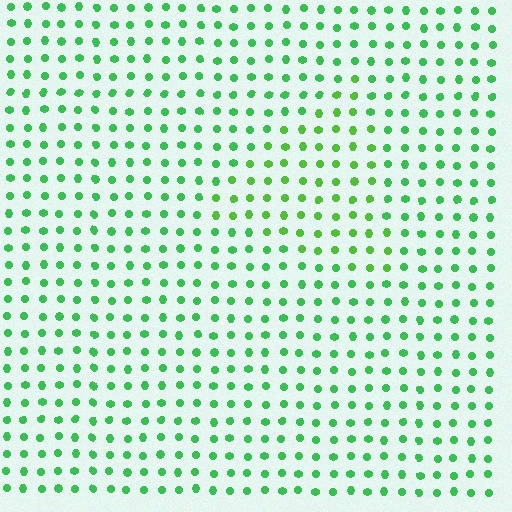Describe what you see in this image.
The image is filled with small green elements in a uniform arrangement. A triangle-shaped region is visible where the elements are tinted to a slightly different hue, forming a subtle color boundary.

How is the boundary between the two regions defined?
The boundary is defined purely by a slight shift in hue (about 22 degrees). Spacing, size, and orientation are identical on both sides.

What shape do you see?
I see a triangle.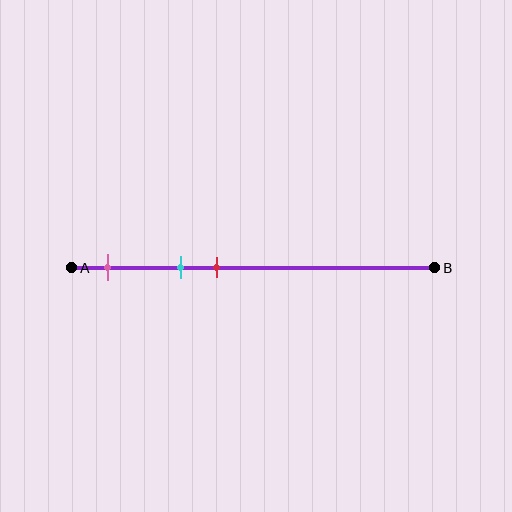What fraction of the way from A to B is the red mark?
The red mark is approximately 40% (0.4) of the way from A to B.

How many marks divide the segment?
There are 3 marks dividing the segment.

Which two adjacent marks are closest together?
The cyan and red marks are the closest adjacent pair.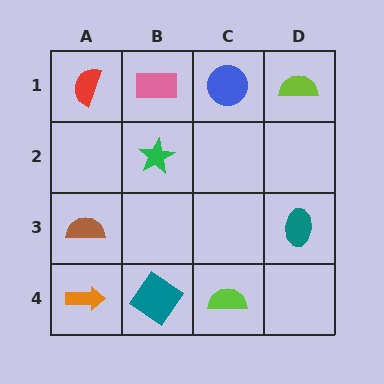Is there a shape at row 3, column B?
No, that cell is empty.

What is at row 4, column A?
An orange arrow.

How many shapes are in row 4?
3 shapes.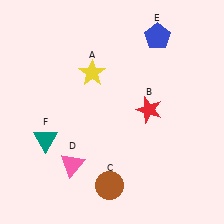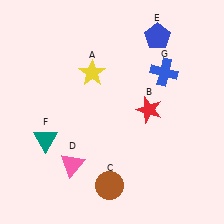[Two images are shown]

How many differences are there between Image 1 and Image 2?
There is 1 difference between the two images.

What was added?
A blue cross (G) was added in Image 2.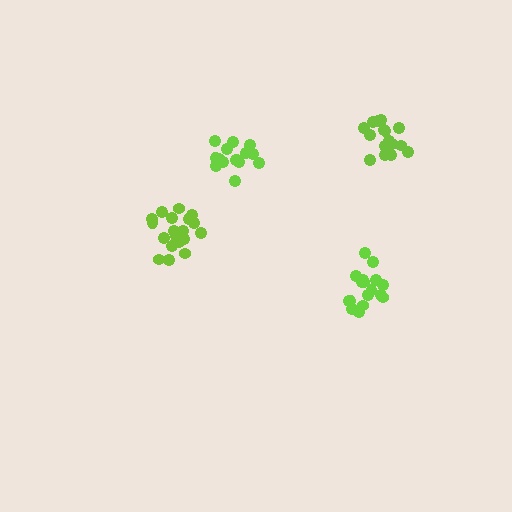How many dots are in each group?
Group 1: 15 dots, Group 2: 19 dots, Group 3: 16 dots, Group 4: 17 dots (67 total).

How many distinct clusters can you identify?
There are 4 distinct clusters.